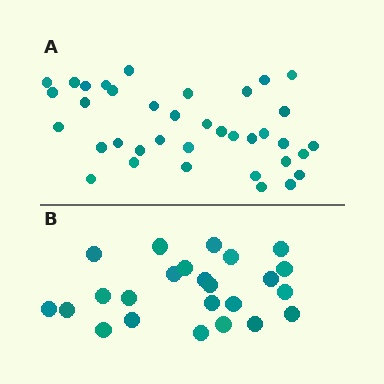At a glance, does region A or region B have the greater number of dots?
Region A (the top region) has more dots.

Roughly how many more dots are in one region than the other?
Region A has approximately 15 more dots than region B.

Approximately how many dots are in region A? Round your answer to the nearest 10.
About 40 dots. (The exact count is 37, which rounds to 40.)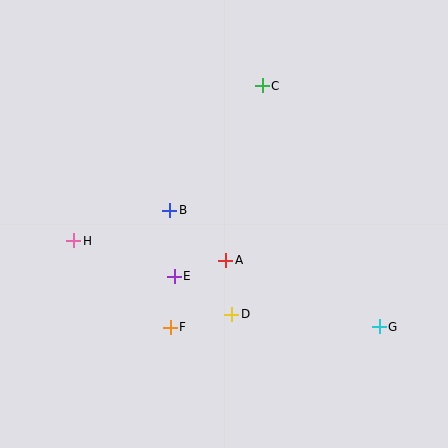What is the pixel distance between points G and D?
The distance between G and D is 148 pixels.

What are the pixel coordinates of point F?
Point F is at (170, 327).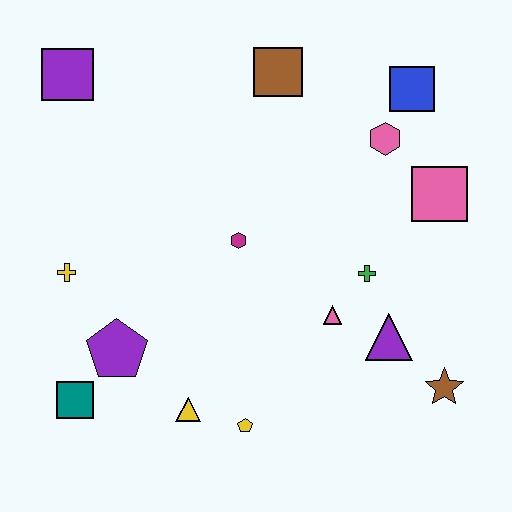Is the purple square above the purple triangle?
Yes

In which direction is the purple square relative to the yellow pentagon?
The purple square is above the yellow pentagon.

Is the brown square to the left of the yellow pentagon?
No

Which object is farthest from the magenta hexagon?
The brown star is farthest from the magenta hexagon.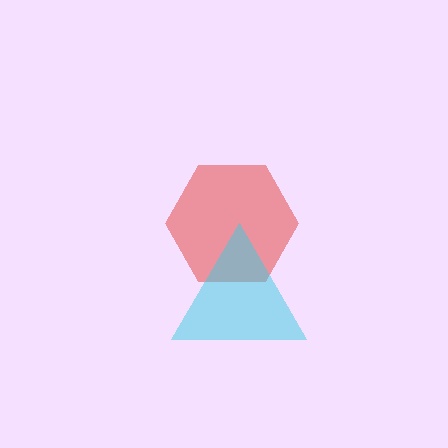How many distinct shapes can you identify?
There are 2 distinct shapes: a red hexagon, a cyan triangle.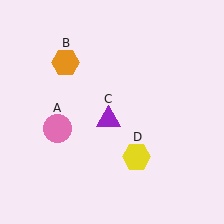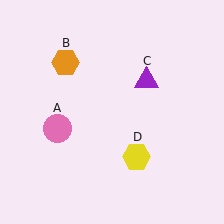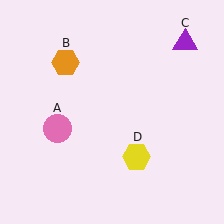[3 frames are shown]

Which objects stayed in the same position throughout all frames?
Pink circle (object A) and orange hexagon (object B) and yellow hexagon (object D) remained stationary.